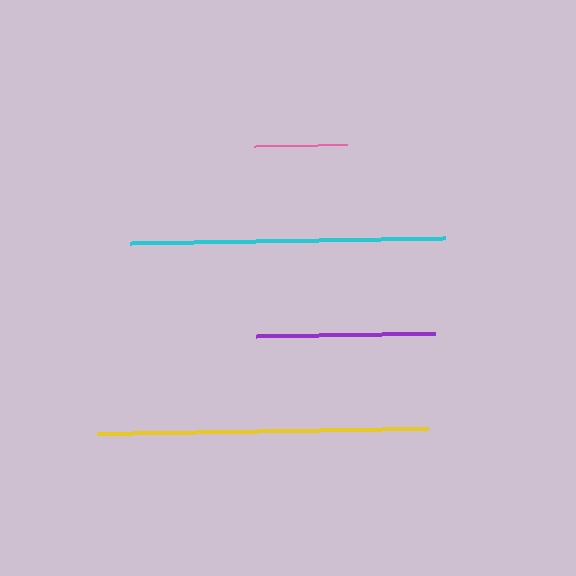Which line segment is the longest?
The yellow line is the longest at approximately 331 pixels.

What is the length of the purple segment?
The purple segment is approximately 179 pixels long.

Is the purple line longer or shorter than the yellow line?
The yellow line is longer than the purple line.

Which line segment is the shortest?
The pink line is the shortest at approximately 93 pixels.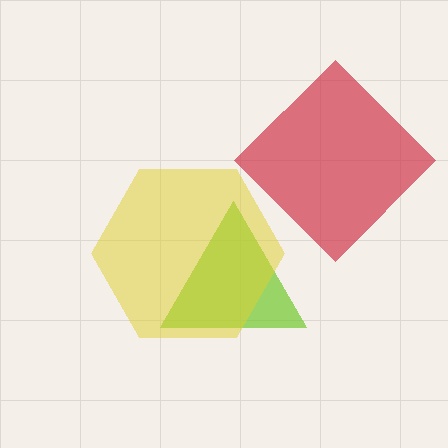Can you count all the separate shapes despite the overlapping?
Yes, there are 3 separate shapes.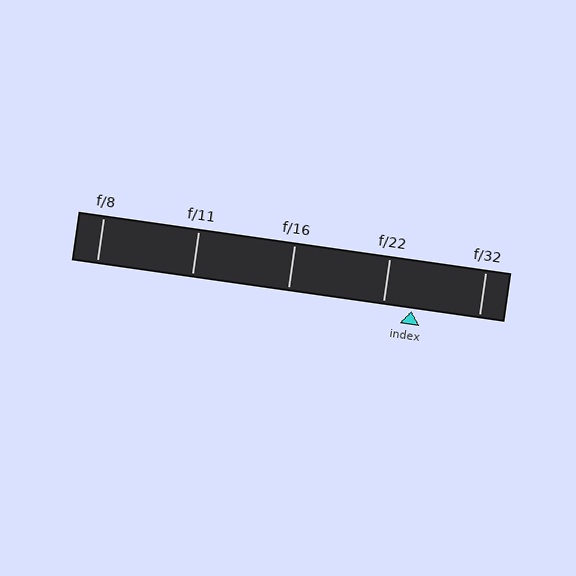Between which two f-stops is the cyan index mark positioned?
The index mark is between f/22 and f/32.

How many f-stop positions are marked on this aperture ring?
There are 5 f-stop positions marked.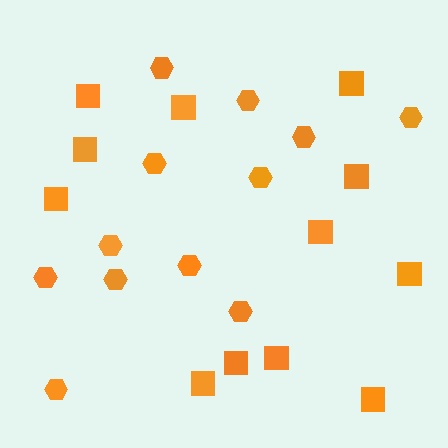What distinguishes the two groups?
There are 2 groups: one group of squares (12) and one group of hexagons (12).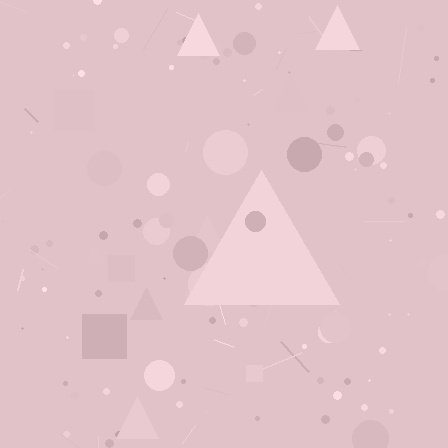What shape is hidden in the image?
A triangle is hidden in the image.